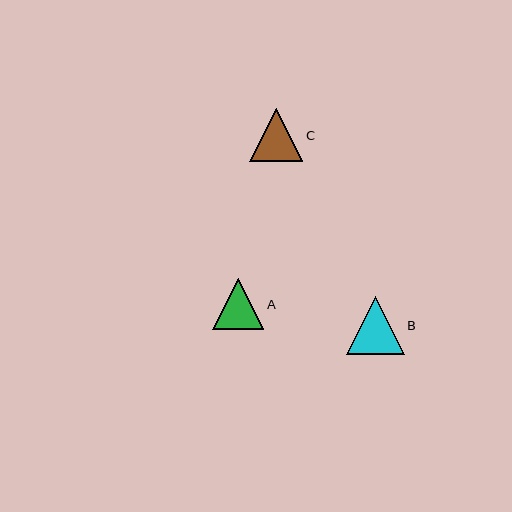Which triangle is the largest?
Triangle B is the largest with a size of approximately 57 pixels.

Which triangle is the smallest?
Triangle A is the smallest with a size of approximately 51 pixels.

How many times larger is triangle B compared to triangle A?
Triangle B is approximately 1.1 times the size of triangle A.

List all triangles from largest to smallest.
From largest to smallest: B, C, A.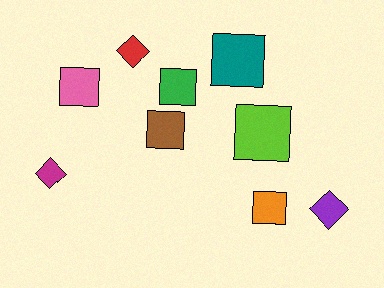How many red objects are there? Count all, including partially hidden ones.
There is 1 red object.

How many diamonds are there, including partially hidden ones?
There are 3 diamonds.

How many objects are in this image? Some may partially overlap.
There are 9 objects.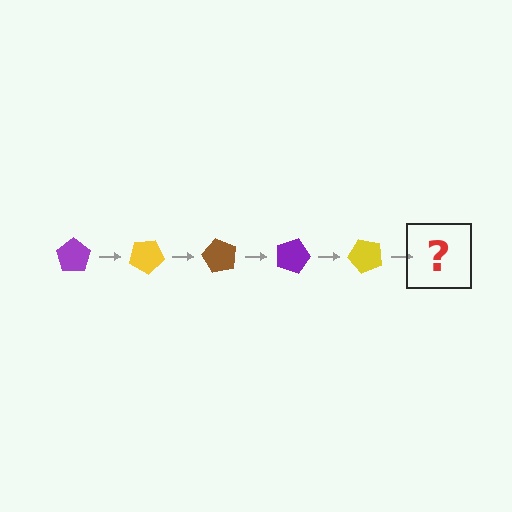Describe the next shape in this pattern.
It should be a brown pentagon, rotated 150 degrees from the start.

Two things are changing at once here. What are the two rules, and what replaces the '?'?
The two rules are that it rotates 30 degrees each step and the color cycles through purple, yellow, and brown. The '?' should be a brown pentagon, rotated 150 degrees from the start.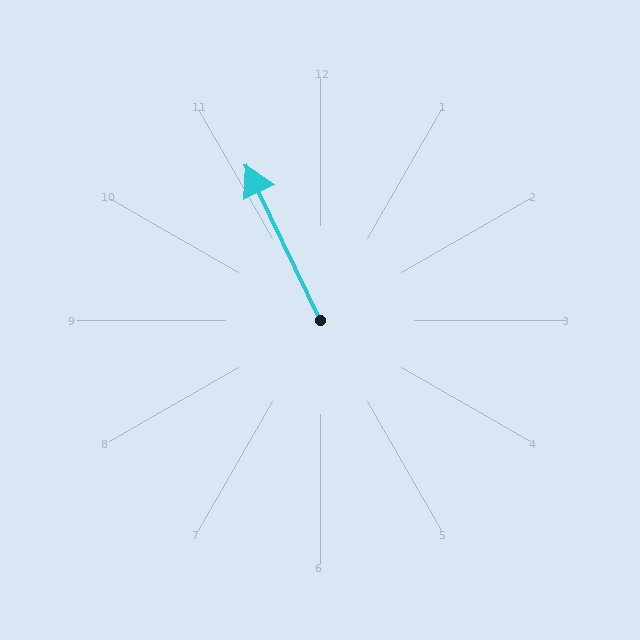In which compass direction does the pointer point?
Northwest.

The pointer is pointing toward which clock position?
Roughly 11 o'clock.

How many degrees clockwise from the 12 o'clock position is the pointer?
Approximately 334 degrees.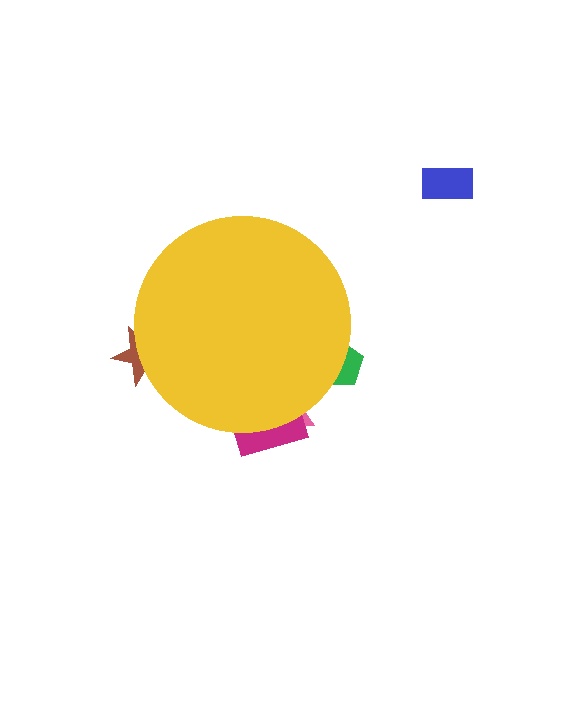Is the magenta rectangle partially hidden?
Yes, the magenta rectangle is partially hidden behind the yellow circle.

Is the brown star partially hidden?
Yes, the brown star is partially hidden behind the yellow circle.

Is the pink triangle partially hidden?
Yes, the pink triangle is partially hidden behind the yellow circle.